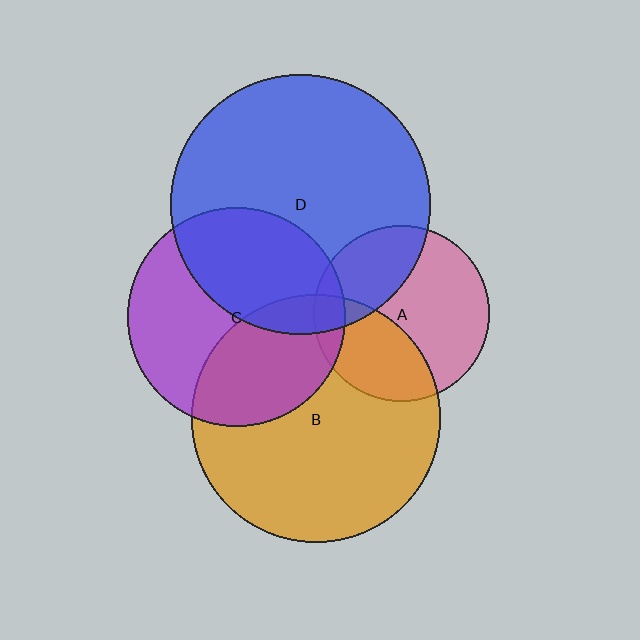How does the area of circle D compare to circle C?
Approximately 1.4 times.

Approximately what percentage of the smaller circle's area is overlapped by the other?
Approximately 10%.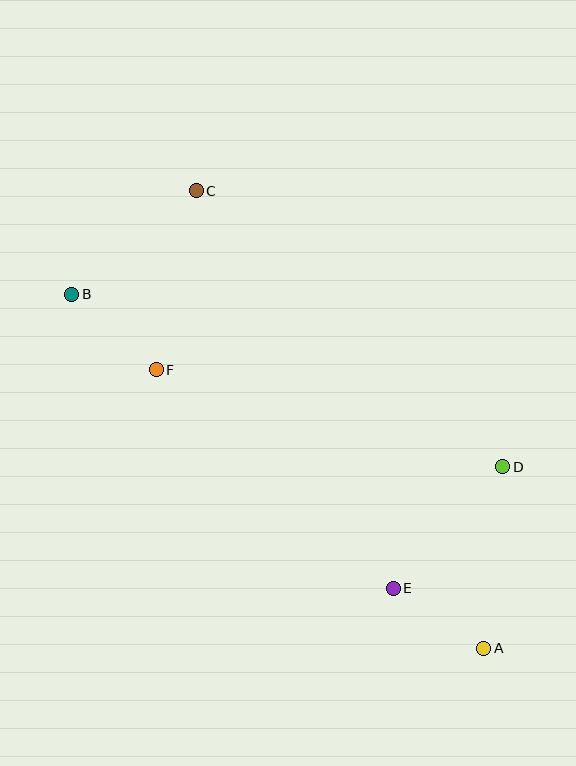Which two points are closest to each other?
Points A and E are closest to each other.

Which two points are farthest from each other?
Points A and B are farthest from each other.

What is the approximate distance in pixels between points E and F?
The distance between E and F is approximately 322 pixels.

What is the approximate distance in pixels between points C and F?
The distance between C and F is approximately 183 pixels.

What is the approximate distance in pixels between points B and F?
The distance between B and F is approximately 113 pixels.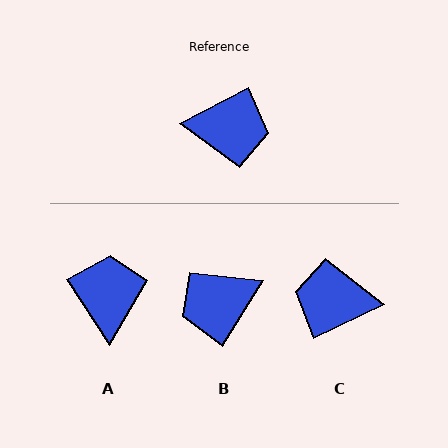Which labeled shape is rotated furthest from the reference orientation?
C, about 178 degrees away.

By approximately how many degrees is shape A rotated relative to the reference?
Approximately 96 degrees counter-clockwise.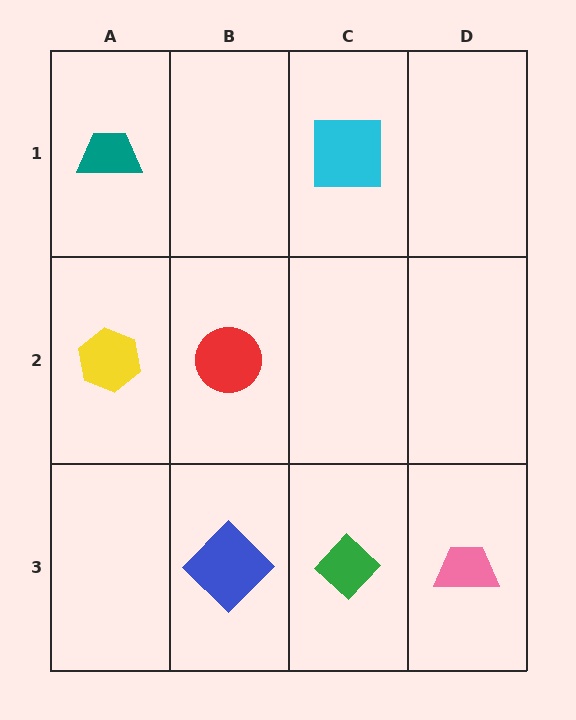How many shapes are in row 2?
2 shapes.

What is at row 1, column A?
A teal trapezoid.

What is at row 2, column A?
A yellow hexagon.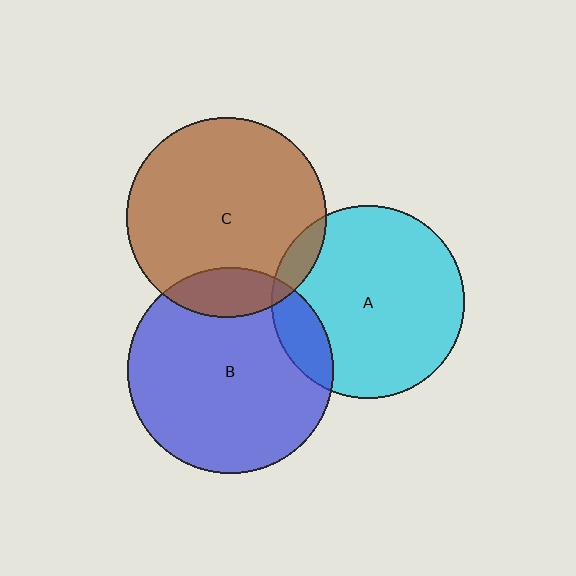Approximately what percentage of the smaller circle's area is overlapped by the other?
Approximately 10%.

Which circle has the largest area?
Circle B (blue).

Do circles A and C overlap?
Yes.